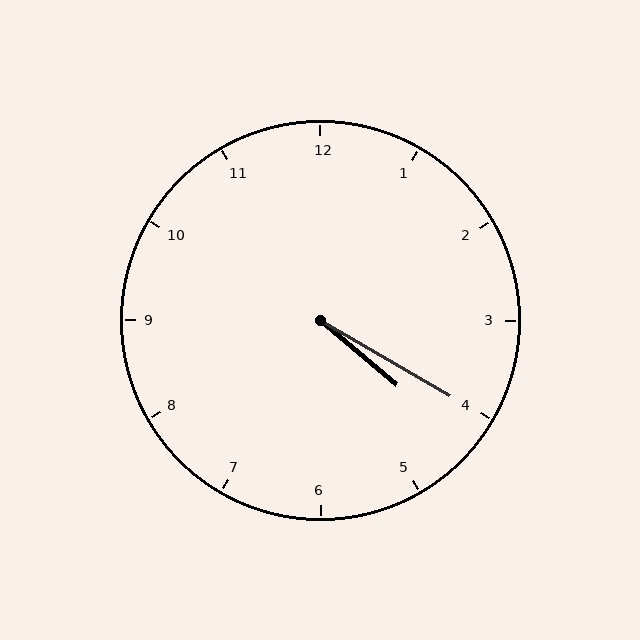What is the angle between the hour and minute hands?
Approximately 10 degrees.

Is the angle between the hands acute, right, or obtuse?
It is acute.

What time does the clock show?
4:20.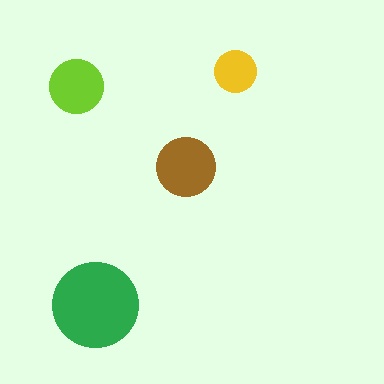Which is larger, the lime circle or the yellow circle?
The lime one.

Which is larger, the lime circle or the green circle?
The green one.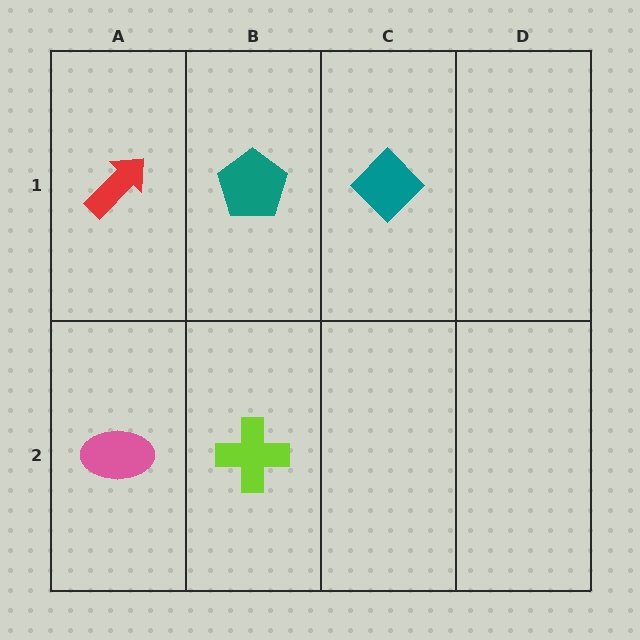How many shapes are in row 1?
3 shapes.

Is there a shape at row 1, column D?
No, that cell is empty.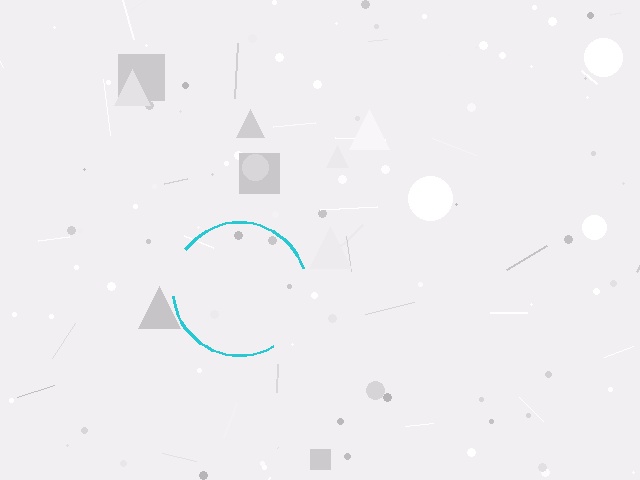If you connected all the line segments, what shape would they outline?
They would outline a circle.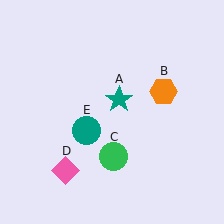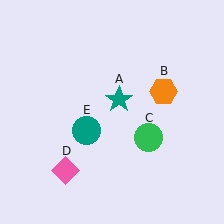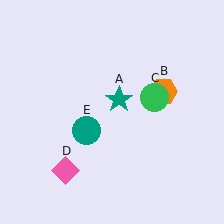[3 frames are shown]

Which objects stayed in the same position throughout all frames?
Teal star (object A) and orange hexagon (object B) and pink diamond (object D) and teal circle (object E) remained stationary.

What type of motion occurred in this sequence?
The green circle (object C) rotated counterclockwise around the center of the scene.